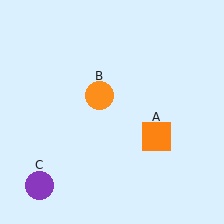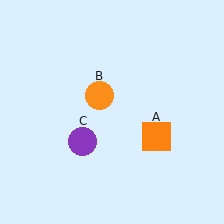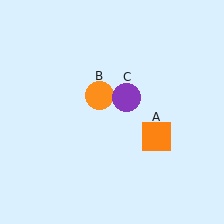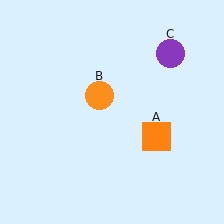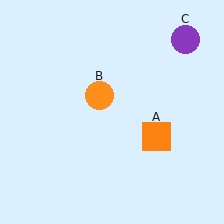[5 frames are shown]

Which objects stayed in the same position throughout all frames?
Orange square (object A) and orange circle (object B) remained stationary.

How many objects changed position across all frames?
1 object changed position: purple circle (object C).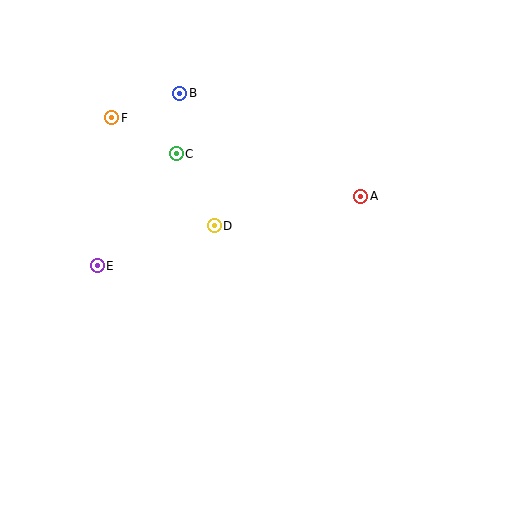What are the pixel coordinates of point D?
Point D is at (214, 226).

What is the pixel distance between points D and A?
The distance between D and A is 149 pixels.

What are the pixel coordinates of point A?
Point A is at (361, 196).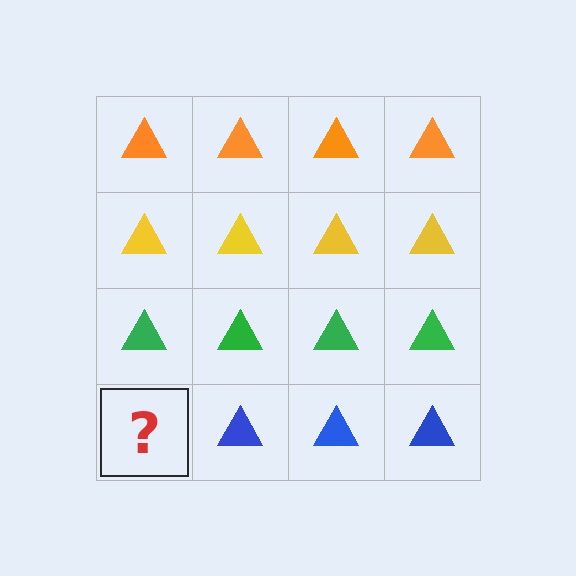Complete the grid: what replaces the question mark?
The question mark should be replaced with a blue triangle.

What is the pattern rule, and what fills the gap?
The rule is that each row has a consistent color. The gap should be filled with a blue triangle.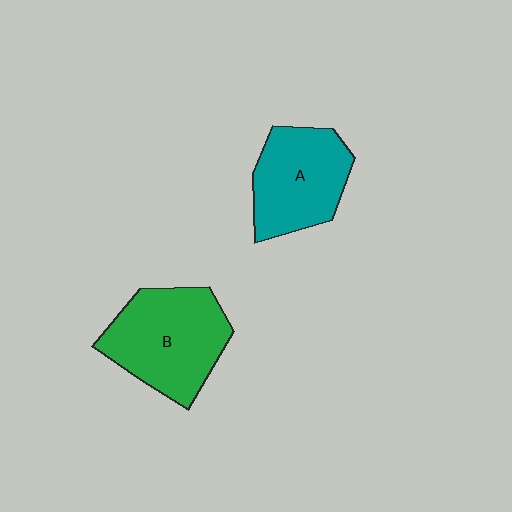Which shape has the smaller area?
Shape A (teal).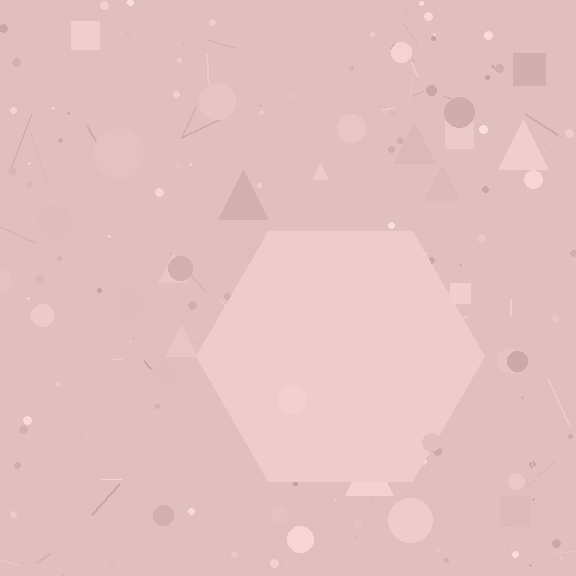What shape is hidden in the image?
A hexagon is hidden in the image.